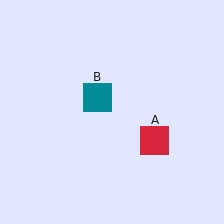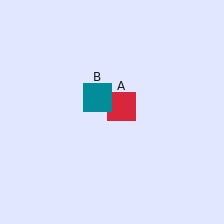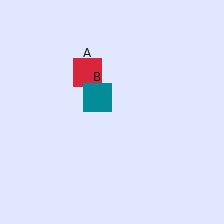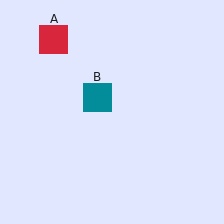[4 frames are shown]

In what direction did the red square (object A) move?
The red square (object A) moved up and to the left.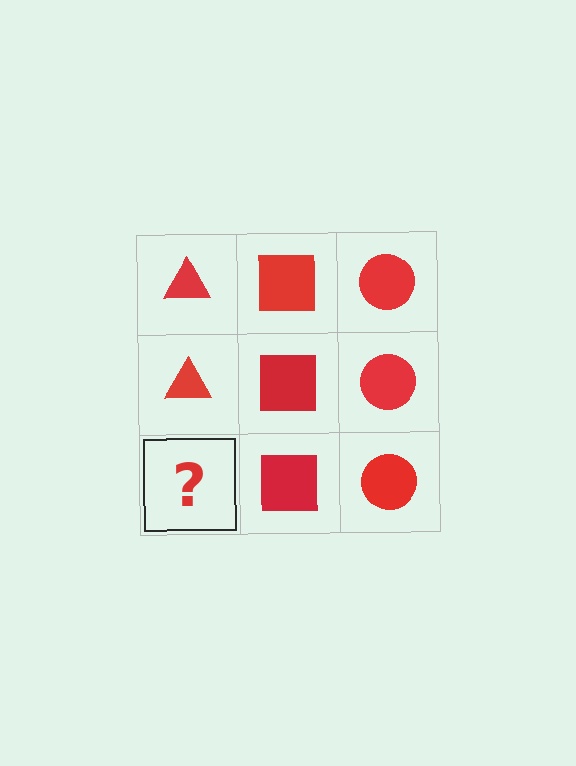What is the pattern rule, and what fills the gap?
The rule is that each column has a consistent shape. The gap should be filled with a red triangle.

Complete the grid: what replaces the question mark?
The question mark should be replaced with a red triangle.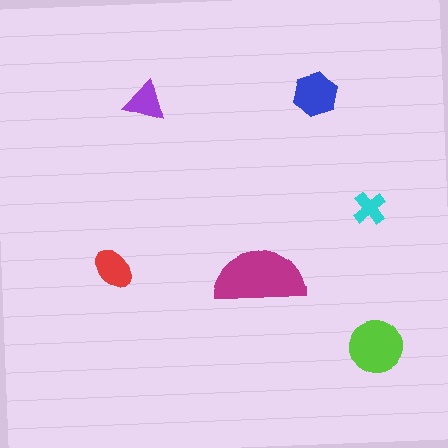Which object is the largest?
The magenta semicircle.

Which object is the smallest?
The cyan cross.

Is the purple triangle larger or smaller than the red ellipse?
Smaller.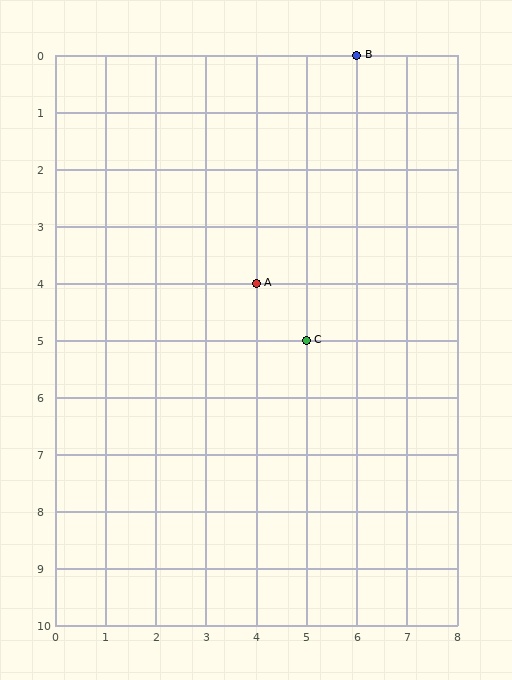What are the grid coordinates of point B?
Point B is at grid coordinates (6, 0).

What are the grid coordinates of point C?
Point C is at grid coordinates (5, 5).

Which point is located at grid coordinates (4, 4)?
Point A is at (4, 4).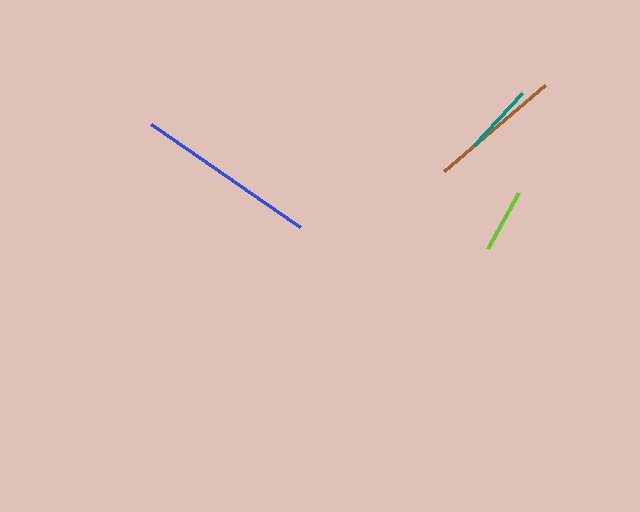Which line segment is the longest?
The blue line is the longest at approximately 180 pixels.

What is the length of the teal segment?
The teal segment is approximately 71 pixels long.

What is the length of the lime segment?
The lime segment is approximately 65 pixels long.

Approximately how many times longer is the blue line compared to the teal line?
The blue line is approximately 2.6 times the length of the teal line.